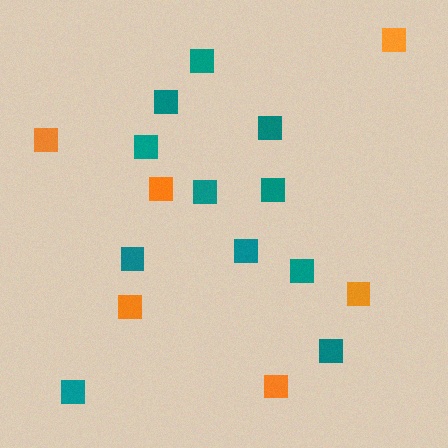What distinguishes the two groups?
There are 2 groups: one group of teal squares (11) and one group of orange squares (6).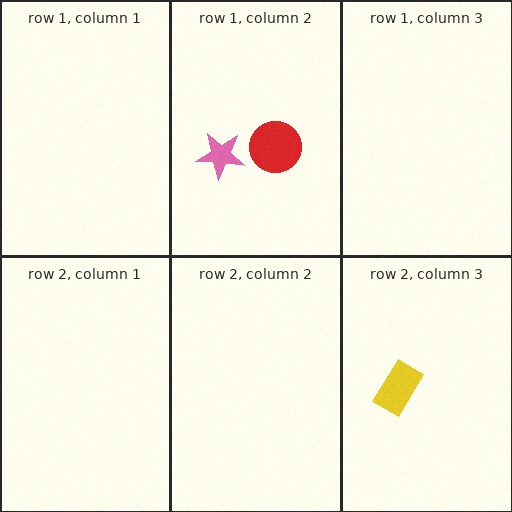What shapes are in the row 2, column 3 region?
The yellow rectangle.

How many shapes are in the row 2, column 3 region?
1.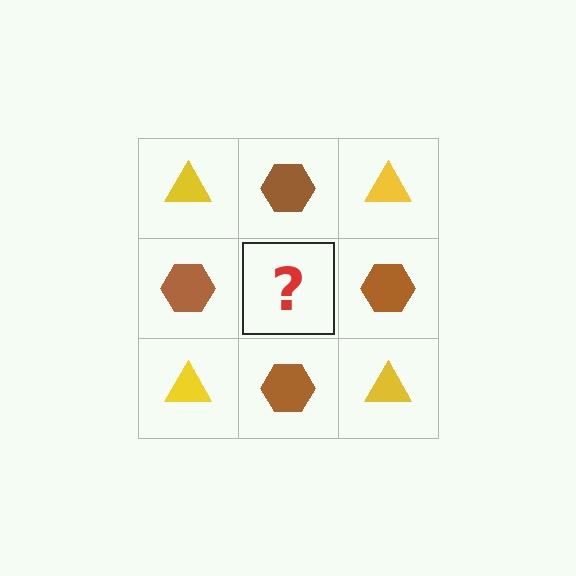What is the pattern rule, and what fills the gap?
The rule is that it alternates yellow triangle and brown hexagon in a checkerboard pattern. The gap should be filled with a yellow triangle.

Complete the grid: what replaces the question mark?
The question mark should be replaced with a yellow triangle.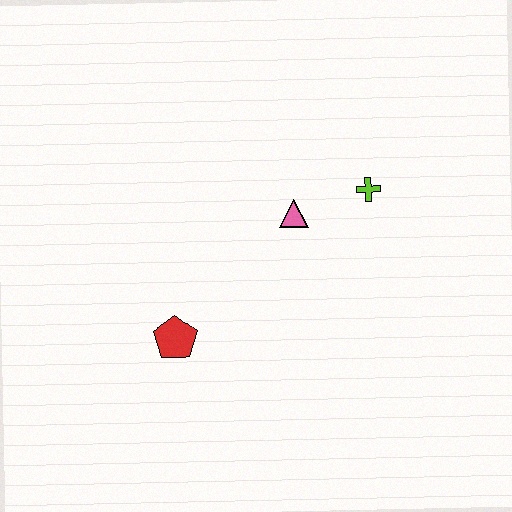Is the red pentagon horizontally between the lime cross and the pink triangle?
No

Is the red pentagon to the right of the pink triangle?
No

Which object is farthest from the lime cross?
The red pentagon is farthest from the lime cross.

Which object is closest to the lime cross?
The pink triangle is closest to the lime cross.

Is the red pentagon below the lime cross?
Yes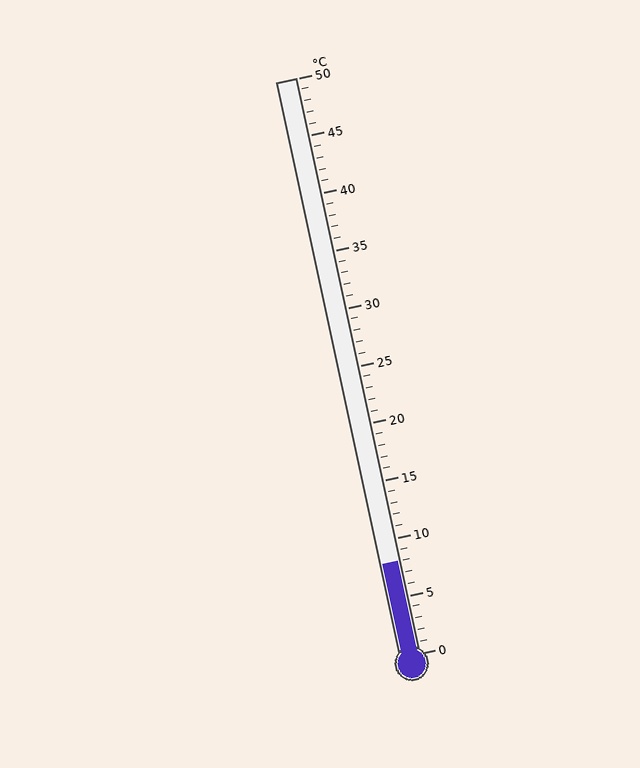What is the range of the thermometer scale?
The thermometer scale ranges from 0°C to 50°C.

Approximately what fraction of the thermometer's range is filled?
The thermometer is filled to approximately 15% of its range.